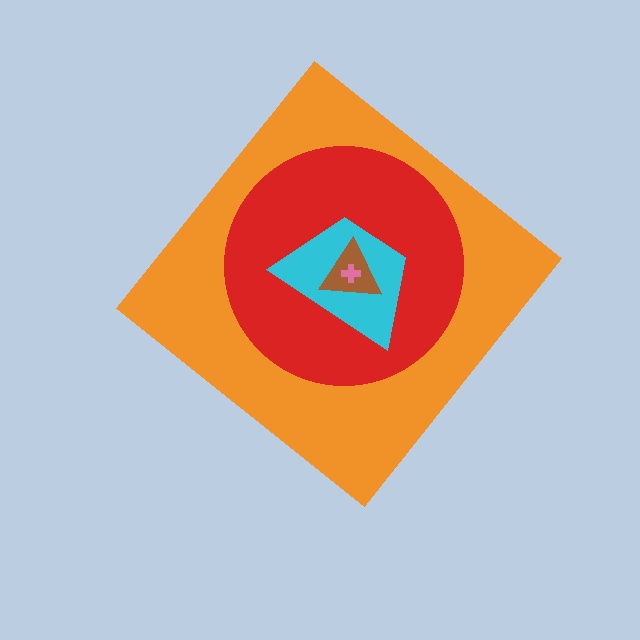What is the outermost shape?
The orange diamond.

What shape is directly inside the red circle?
The cyan trapezoid.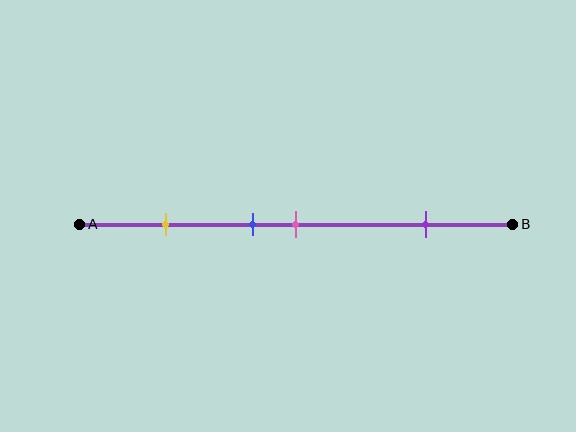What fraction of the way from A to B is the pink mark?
The pink mark is approximately 50% (0.5) of the way from A to B.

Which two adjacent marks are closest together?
The blue and pink marks are the closest adjacent pair.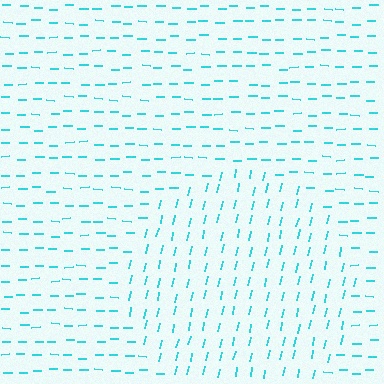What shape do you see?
I see a circle.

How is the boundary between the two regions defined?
The boundary is defined purely by a change in line orientation (approximately 78 degrees difference). All lines are the same color and thickness.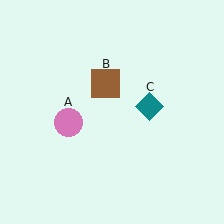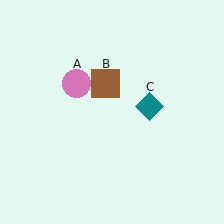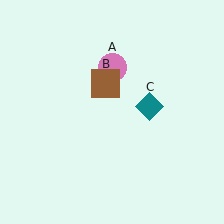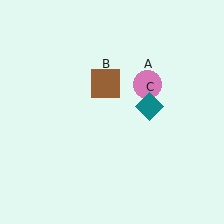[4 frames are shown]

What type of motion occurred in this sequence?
The pink circle (object A) rotated clockwise around the center of the scene.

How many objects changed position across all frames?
1 object changed position: pink circle (object A).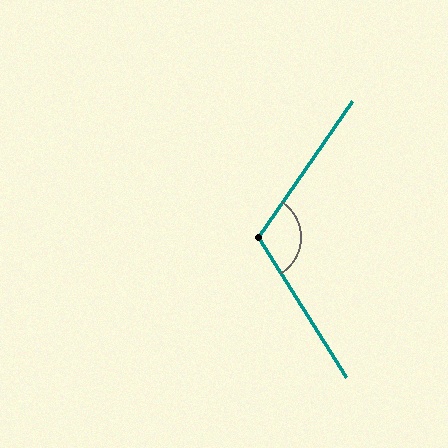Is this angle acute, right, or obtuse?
It is obtuse.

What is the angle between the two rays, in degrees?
Approximately 113 degrees.